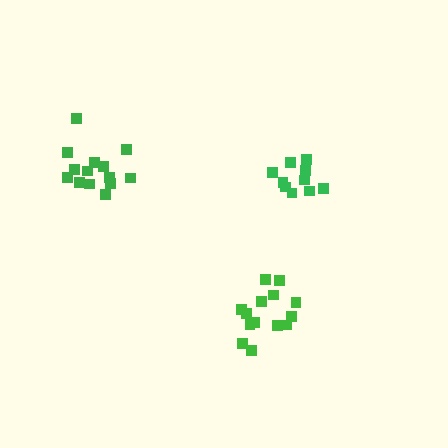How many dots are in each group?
Group 1: 14 dots, Group 2: 10 dots, Group 3: 14 dots (38 total).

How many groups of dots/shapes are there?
There are 3 groups.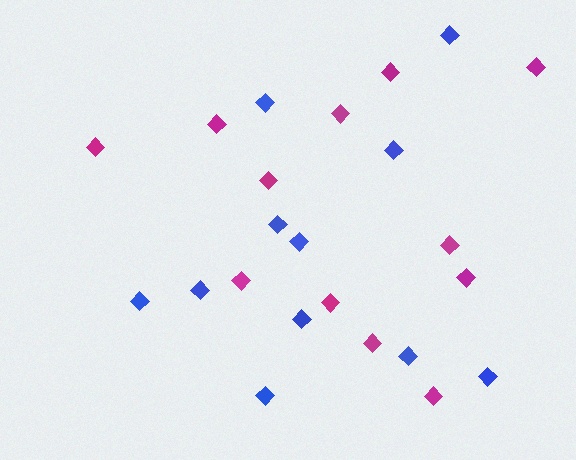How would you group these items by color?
There are 2 groups: one group of blue diamonds (11) and one group of magenta diamonds (12).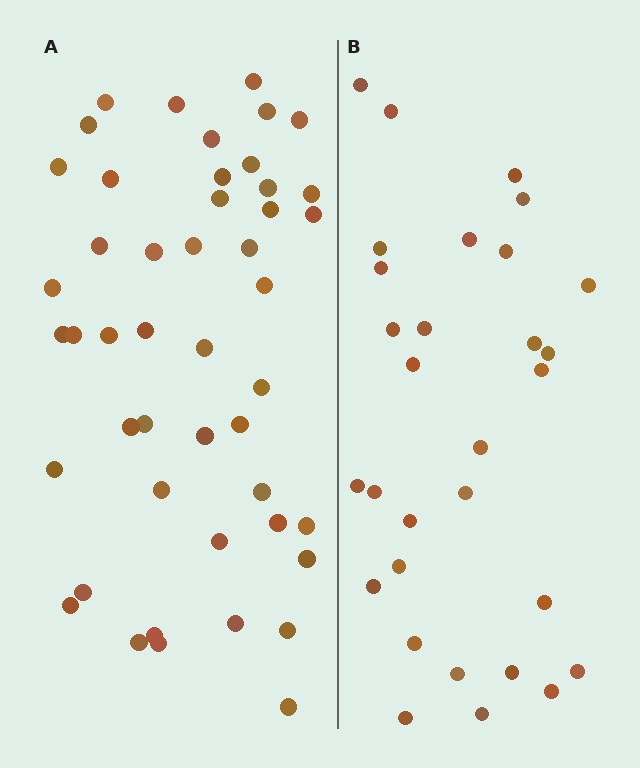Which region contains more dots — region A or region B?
Region A (the left region) has more dots.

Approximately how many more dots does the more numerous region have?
Region A has approximately 15 more dots than region B.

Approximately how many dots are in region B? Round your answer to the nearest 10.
About 30 dots.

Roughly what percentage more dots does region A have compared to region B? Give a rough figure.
About 55% more.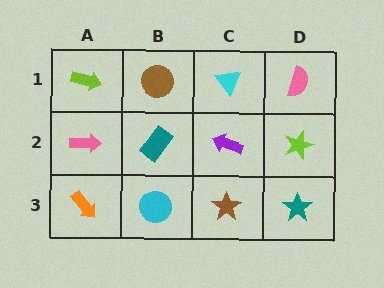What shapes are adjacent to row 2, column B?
A brown circle (row 1, column B), a cyan circle (row 3, column B), a pink arrow (row 2, column A), a purple arrow (row 2, column C).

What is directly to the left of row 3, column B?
An orange arrow.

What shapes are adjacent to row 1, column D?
A lime star (row 2, column D), a cyan triangle (row 1, column C).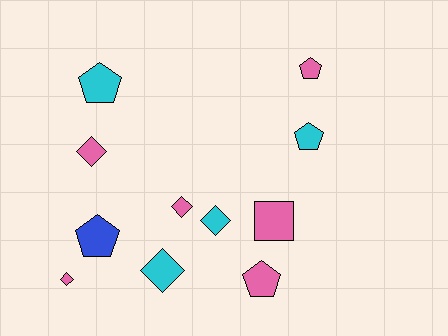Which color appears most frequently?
Pink, with 6 objects.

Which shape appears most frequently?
Diamond, with 5 objects.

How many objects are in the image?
There are 11 objects.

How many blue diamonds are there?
There are no blue diamonds.